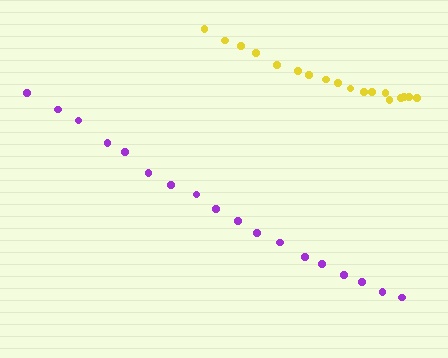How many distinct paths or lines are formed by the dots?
There are 2 distinct paths.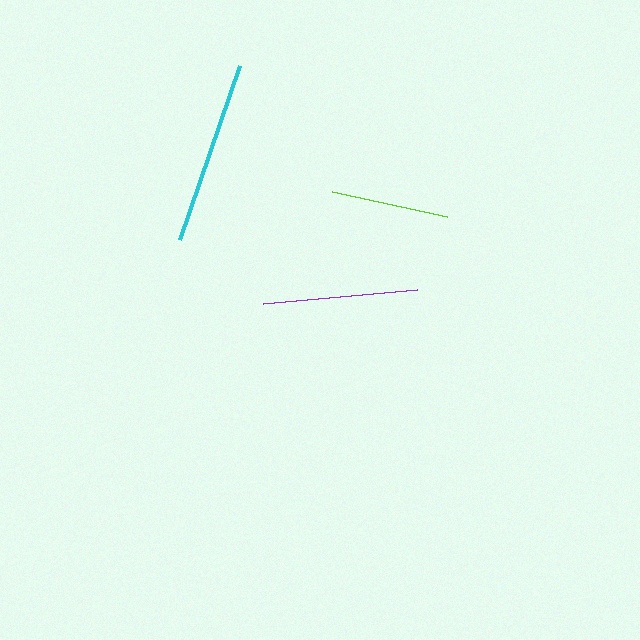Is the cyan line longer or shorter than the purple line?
The cyan line is longer than the purple line.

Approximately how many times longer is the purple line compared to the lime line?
The purple line is approximately 1.3 times the length of the lime line.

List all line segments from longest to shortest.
From longest to shortest: cyan, purple, lime.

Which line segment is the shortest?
The lime line is the shortest at approximately 118 pixels.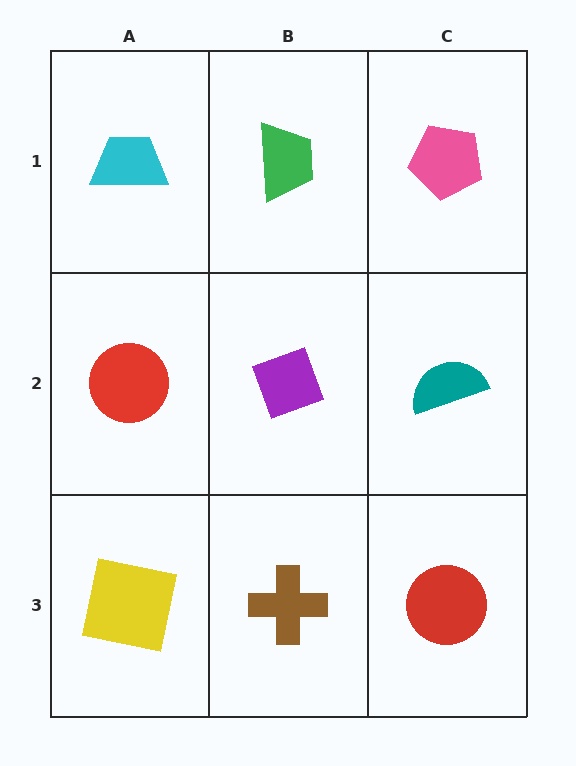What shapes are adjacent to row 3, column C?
A teal semicircle (row 2, column C), a brown cross (row 3, column B).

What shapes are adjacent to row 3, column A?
A red circle (row 2, column A), a brown cross (row 3, column B).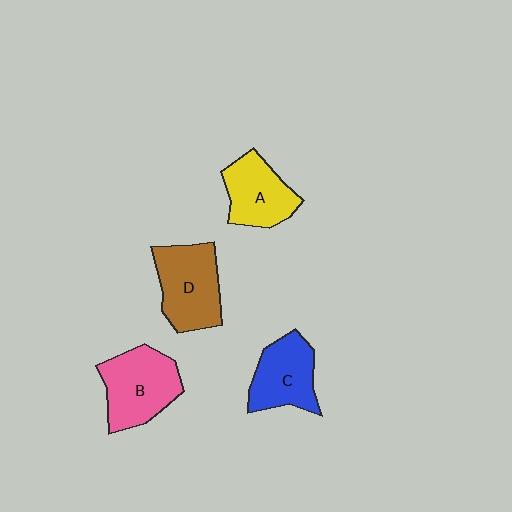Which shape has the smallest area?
Shape A (yellow).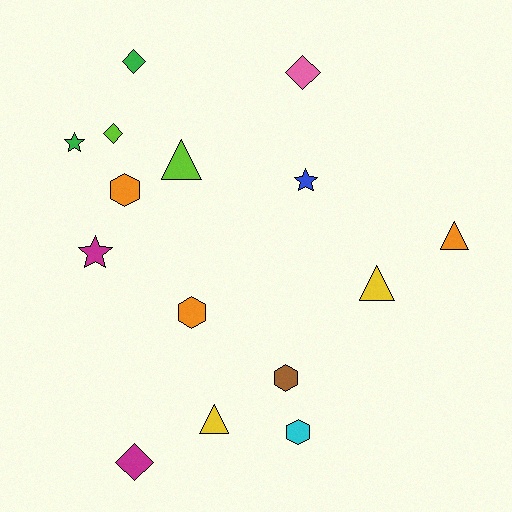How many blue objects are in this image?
There is 1 blue object.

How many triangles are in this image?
There are 4 triangles.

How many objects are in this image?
There are 15 objects.